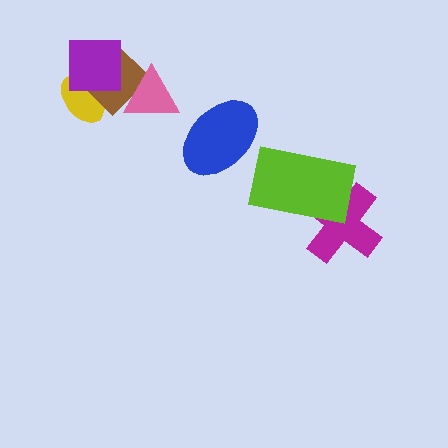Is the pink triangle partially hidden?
No, no other shape covers it.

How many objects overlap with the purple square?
2 objects overlap with the purple square.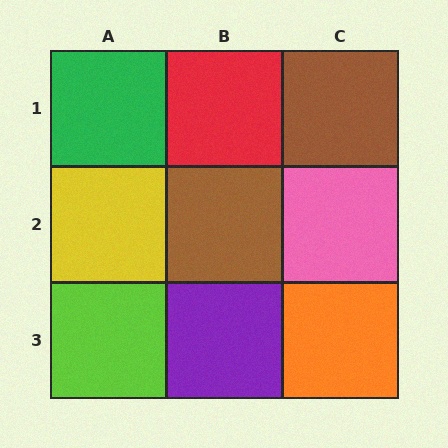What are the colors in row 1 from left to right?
Green, red, brown.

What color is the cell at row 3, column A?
Lime.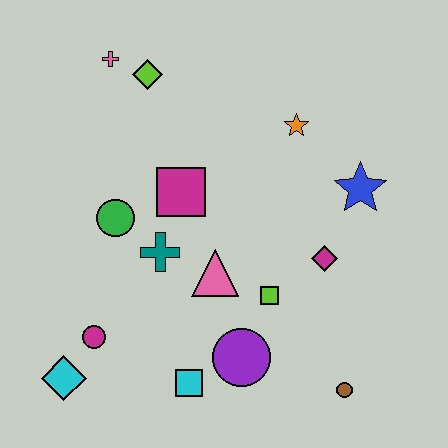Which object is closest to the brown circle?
The purple circle is closest to the brown circle.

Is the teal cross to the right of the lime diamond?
Yes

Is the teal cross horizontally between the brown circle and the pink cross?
Yes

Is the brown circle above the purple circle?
No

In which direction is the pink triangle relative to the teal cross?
The pink triangle is to the right of the teal cross.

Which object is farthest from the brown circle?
The pink cross is farthest from the brown circle.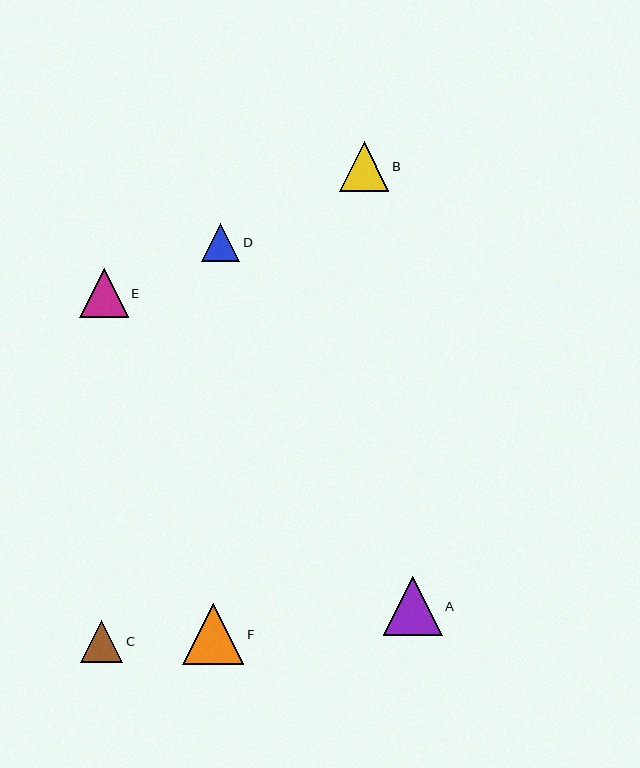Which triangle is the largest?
Triangle F is the largest with a size of approximately 61 pixels.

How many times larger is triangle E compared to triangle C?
Triangle E is approximately 1.2 times the size of triangle C.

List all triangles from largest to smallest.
From largest to smallest: F, A, B, E, C, D.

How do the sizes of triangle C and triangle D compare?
Triangle C and triangle D are approximately the same size.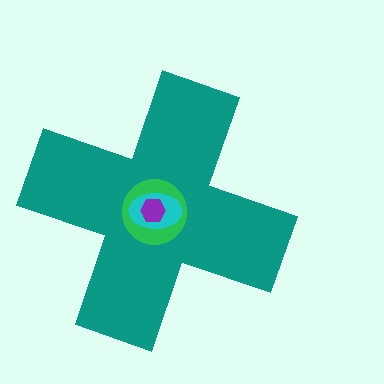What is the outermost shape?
The teal cross.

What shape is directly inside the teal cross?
The green circle.